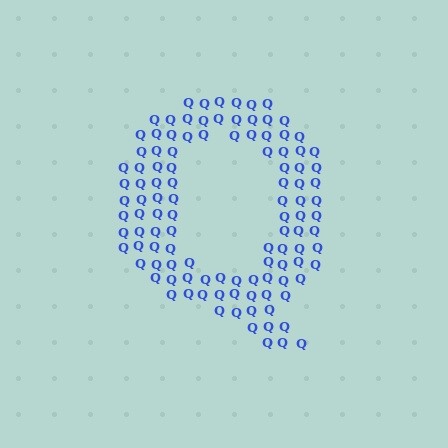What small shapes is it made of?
It is made of small letter Q's.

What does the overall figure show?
The overall figure shows the letter Q.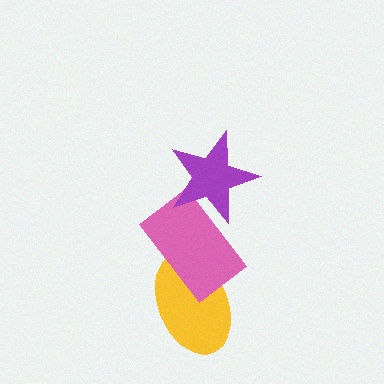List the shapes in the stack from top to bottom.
From top to bottom: the purple star, the pink rectangle, the yellow ellipse.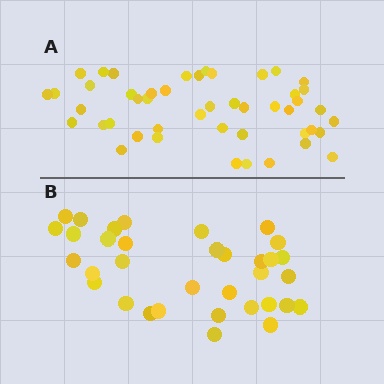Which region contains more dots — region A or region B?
Region A (the top region) has more dots.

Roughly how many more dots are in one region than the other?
Region A has approximately 15 more dots than region B.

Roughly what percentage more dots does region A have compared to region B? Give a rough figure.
About 40% more.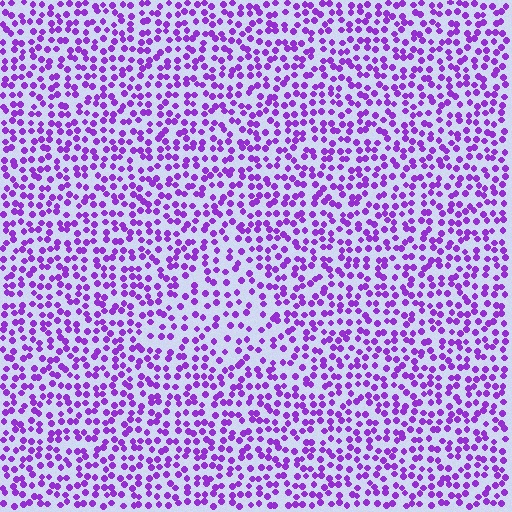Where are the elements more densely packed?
The elements are more densely packed outside the triangle boundary.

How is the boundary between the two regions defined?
The boundary is defined by a change in element density (approximately 1.5x ratio). All elements are the same color, size, and shape.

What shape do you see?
I see a triangle.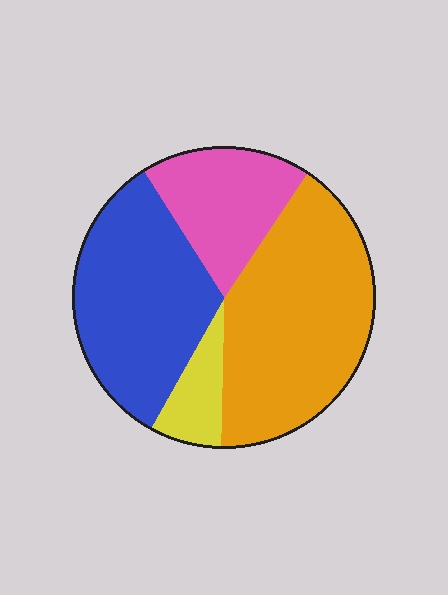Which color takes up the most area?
Orange, at roughly 40%.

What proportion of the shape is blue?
Blue covers roughly 35% of the shape.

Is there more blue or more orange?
Orange.